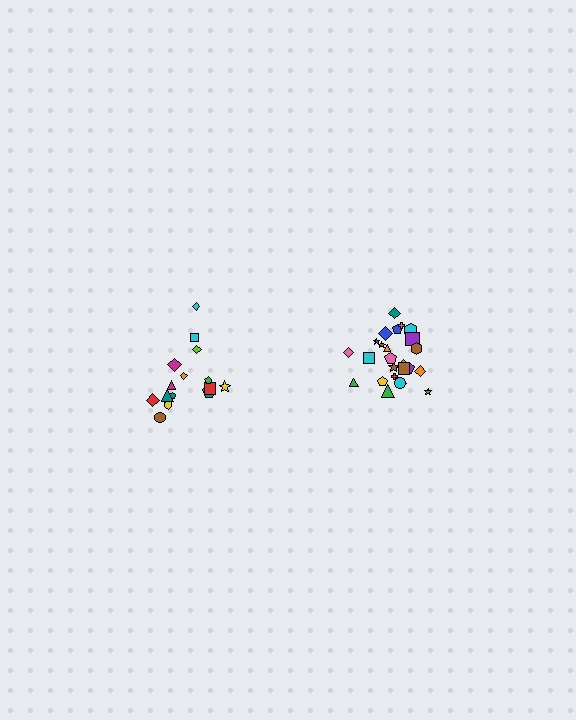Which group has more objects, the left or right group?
The right group.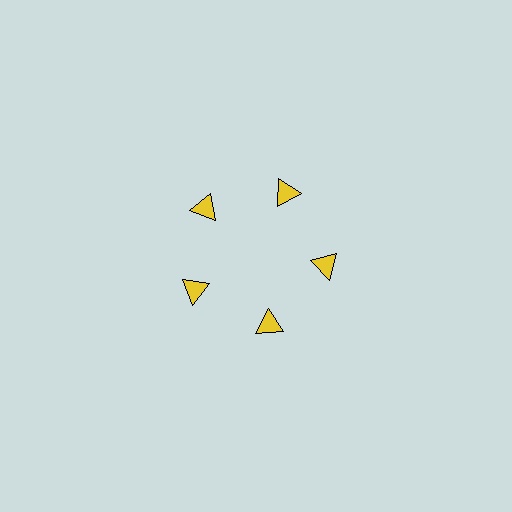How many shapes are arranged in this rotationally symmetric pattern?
There are 5 shapes, arranged in 5 groups of 1.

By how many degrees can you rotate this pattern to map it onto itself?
The pattern maps onto itself every 72 degrees of rotation.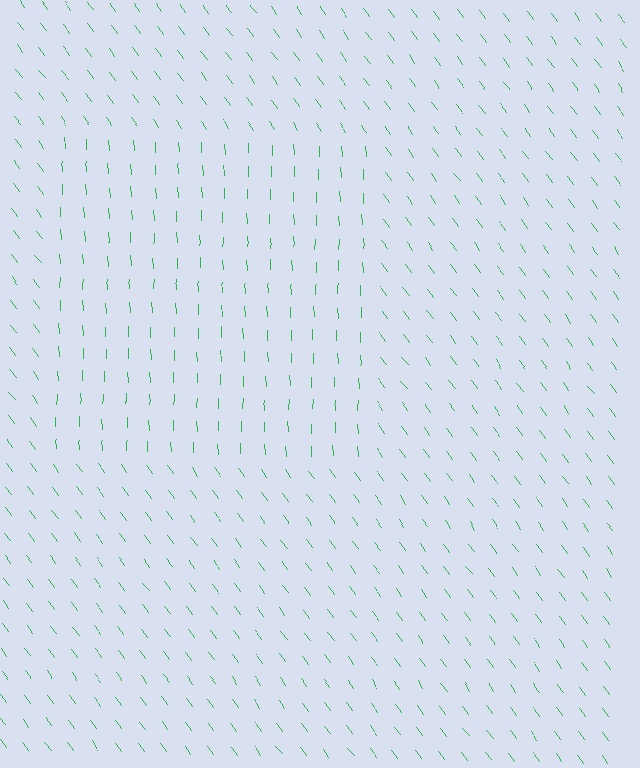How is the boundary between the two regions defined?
The boundary is defined purely by a change in line orientation (approximately 34 degrees difference). All lines are the same color and thickness.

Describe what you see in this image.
The image is filled with small green line segments. A rectangle region in the image has lines oriented differently from the surrounding lines, creating a visible texture boundary.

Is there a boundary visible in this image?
Yes, there is a texture boundary formed by a change in line orientation.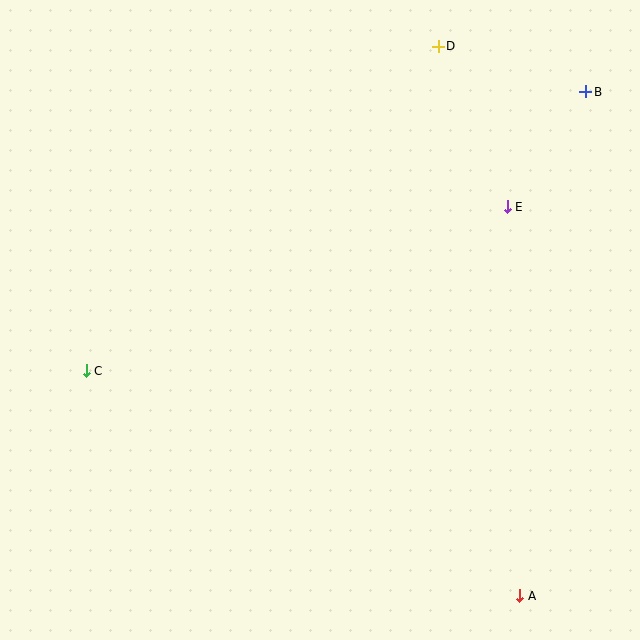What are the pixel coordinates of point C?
Point C is at (86, 371).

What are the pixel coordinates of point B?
Point B is at (586, 92).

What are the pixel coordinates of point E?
Point E is at (507, 207).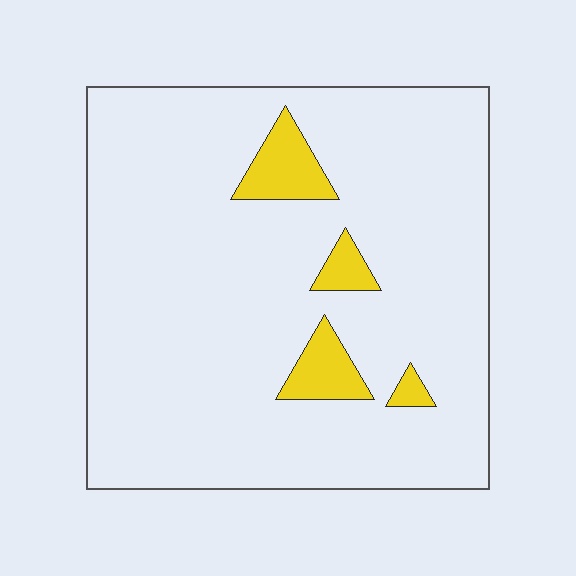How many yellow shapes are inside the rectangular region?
4.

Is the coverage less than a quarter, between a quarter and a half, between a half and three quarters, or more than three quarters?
Less than a quarter.